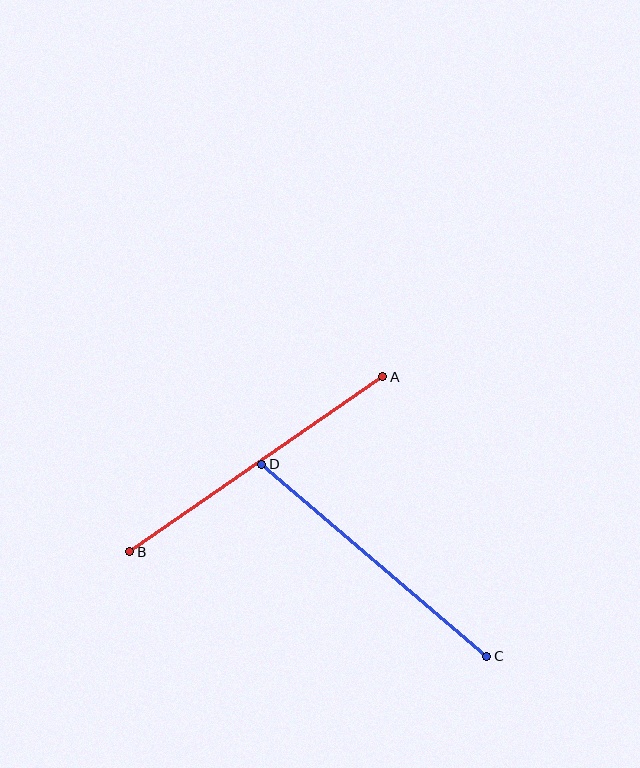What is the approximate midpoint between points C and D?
The midpoint is at approximately (374, 560) pixels.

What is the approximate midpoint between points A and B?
The midpoint is at approximately (256, 464) pixels.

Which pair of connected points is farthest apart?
Points A and B are farthest apart.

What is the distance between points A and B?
The distance is approximately 308 pixels.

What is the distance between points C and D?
The distance is approximately 296 pixels.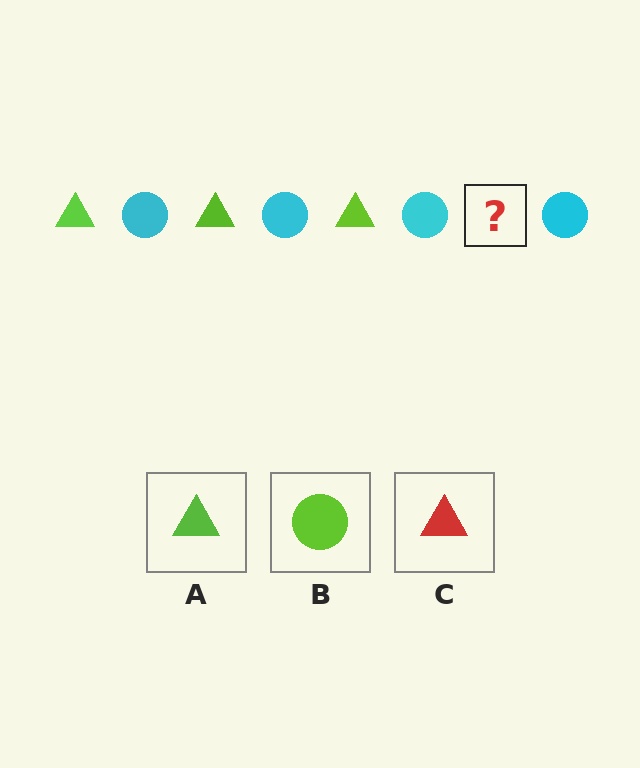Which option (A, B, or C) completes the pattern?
A.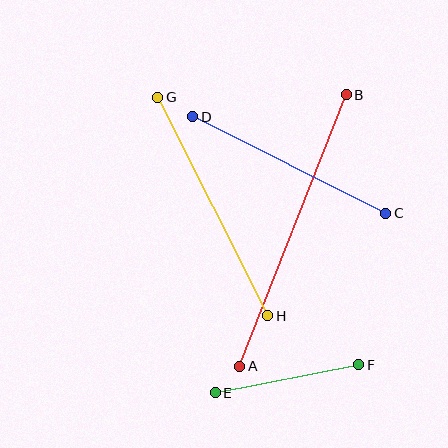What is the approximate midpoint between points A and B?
The midpoint is at approximately (293, 231) pixels.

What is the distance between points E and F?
The distance is approximately 146 pixels.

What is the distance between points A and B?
The distance is approximately 292 pixels.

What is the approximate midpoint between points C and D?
The midpoint is at approximately (289, 165) pixels.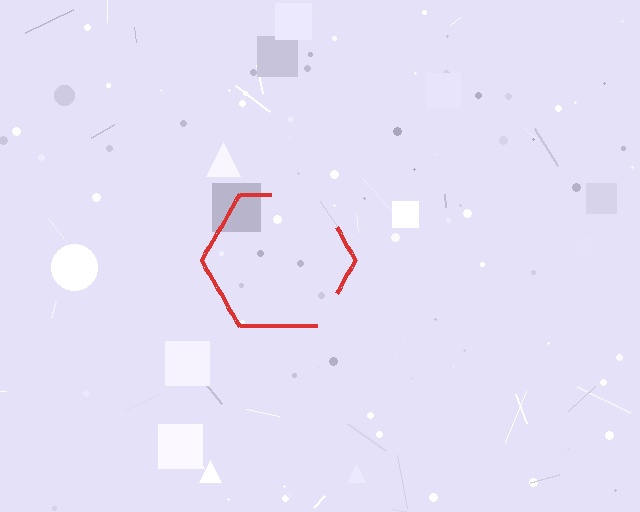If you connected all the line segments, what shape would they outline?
They would outline a hexagon.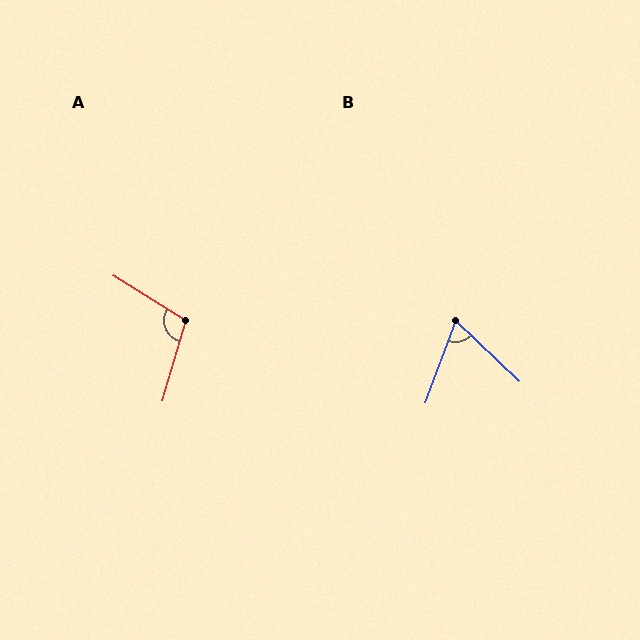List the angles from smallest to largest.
B (66°), A (106°).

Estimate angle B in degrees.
Approximately 66 degrees.